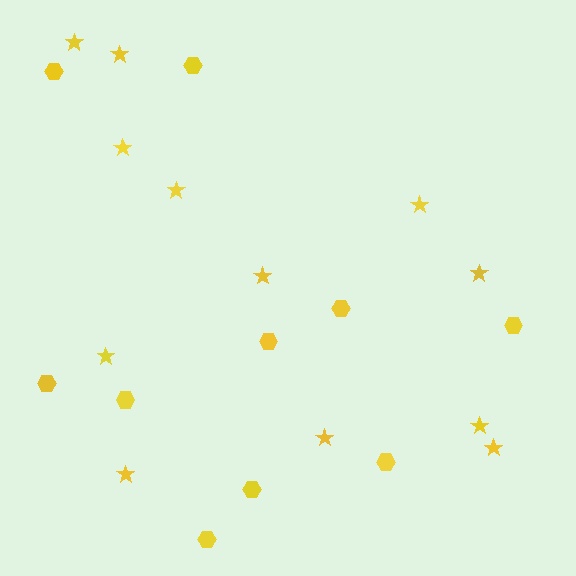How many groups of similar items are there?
There are 2 groups: one group of hexagons (10) and one group of stars (12).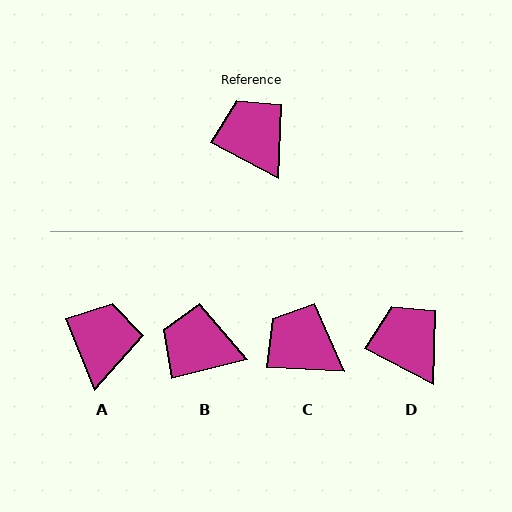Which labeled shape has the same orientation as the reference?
D.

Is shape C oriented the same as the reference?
No, it is off by about 26 degrees.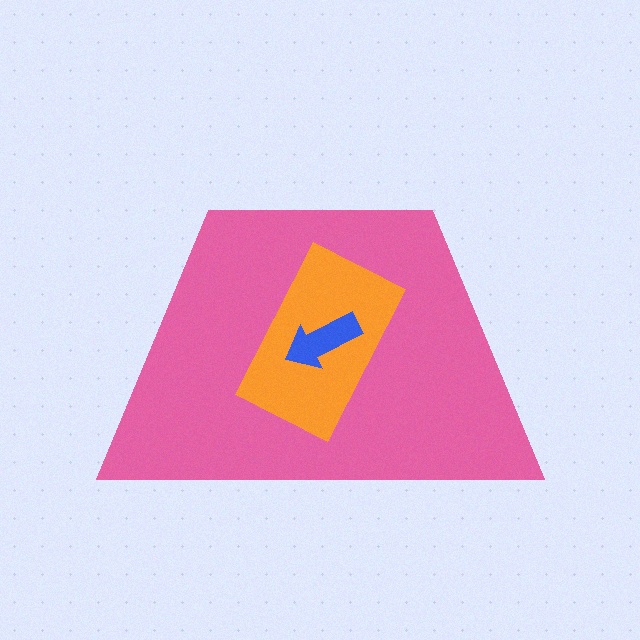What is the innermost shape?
The blue arrow.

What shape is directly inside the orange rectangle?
The blue arrow.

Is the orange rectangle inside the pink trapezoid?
Yes.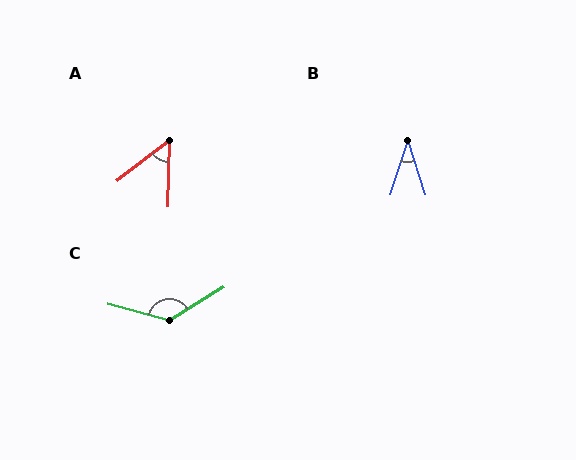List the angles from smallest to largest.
B (36°), A (52°), C (133°).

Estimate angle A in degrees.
Approximately 52 degrees.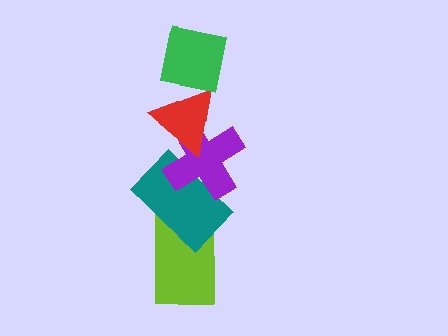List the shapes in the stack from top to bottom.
From top to bottom: the green square, the red triangle, the purple cross, the teal rectangle, the lime rectangle.